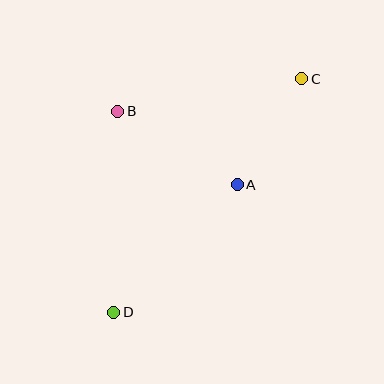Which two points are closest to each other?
Points A and C are closest to each other.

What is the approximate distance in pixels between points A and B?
The distance between A and B is approximately 140 pixels.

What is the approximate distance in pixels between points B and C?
The distance between B and C is approximately 187 pixels.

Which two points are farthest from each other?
Points C and D are farthest from each other.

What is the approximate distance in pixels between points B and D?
The distance between B and D is approximately 201 pixels.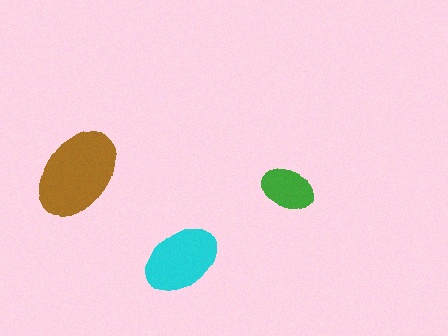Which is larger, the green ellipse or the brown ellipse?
The brown one.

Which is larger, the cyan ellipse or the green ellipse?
The cyan one.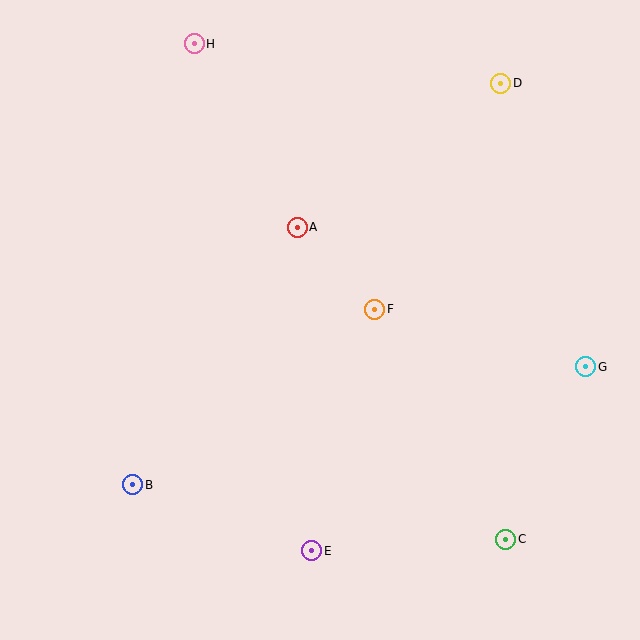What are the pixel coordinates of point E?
Point E is at (312, 551).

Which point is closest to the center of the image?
Point F at (375, 309) is closest to the center.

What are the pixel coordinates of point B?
Point B is at (133, 485).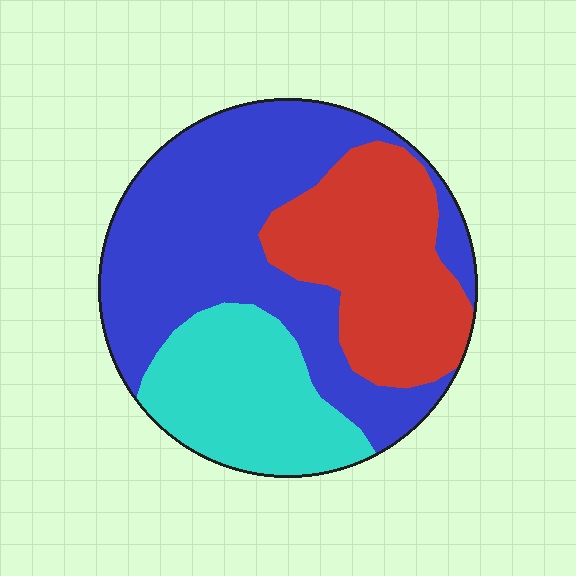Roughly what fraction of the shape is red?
Red covers about 30% of the shape.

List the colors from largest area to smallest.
From largest to smallest: blue, red, cyan.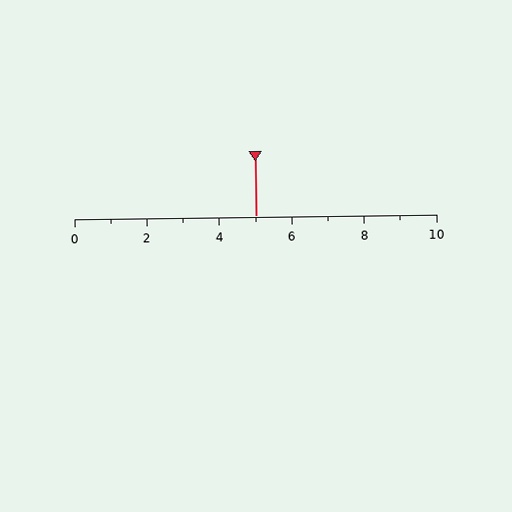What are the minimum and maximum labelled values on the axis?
The axis runs from 0 to 10.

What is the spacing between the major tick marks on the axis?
The major ticks are spaced 2 apart.